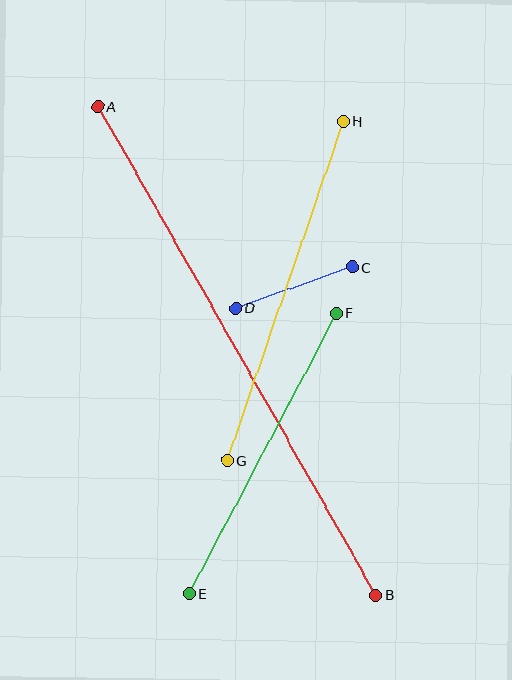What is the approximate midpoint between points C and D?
The midpoint is at approximately (294, 288) pixels.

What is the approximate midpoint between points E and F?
The midpoint is at approximately (263, 454) pixels.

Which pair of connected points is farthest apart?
Points A and B are farthest apart.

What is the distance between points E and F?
The distance is approximately 317 pixels.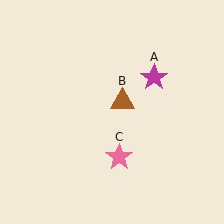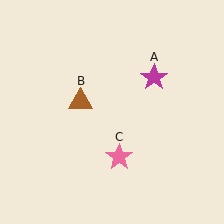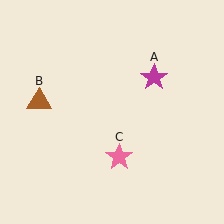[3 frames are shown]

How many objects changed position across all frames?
1 object changed position: brown triangle (object B).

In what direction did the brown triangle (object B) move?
The brown triangle (object B) moved left.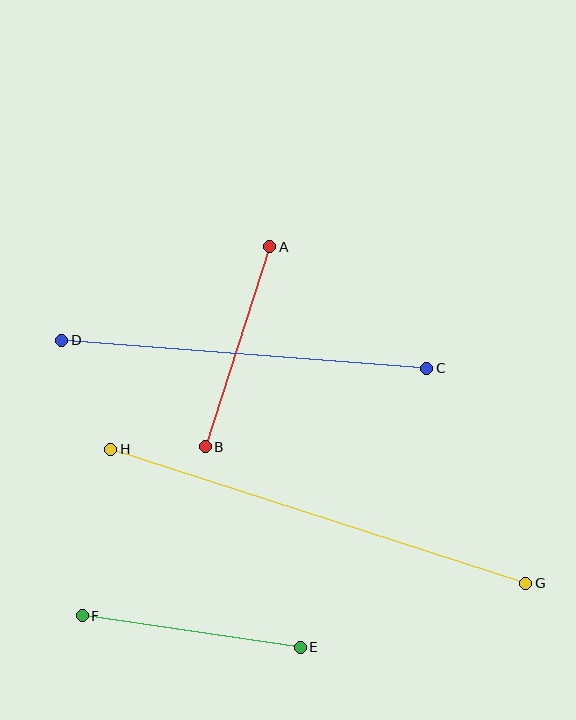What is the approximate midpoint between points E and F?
The midpoint is at approximately (191, 631) pixels.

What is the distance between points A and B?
The distance is approximately 210 pixels.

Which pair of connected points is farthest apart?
Points G and H are farthest apart.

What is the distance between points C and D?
The distance is approximately 366 pixels.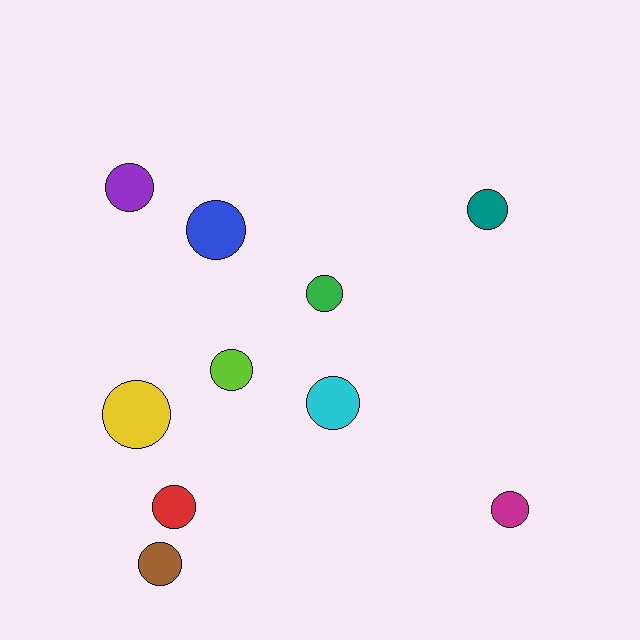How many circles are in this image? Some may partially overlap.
There are 10 circles.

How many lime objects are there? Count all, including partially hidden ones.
There is 1 lime object.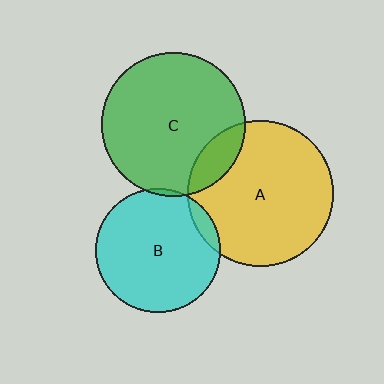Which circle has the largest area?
Circle A (yellow).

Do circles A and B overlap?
Yes.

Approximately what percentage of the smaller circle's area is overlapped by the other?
Approximately 5%.